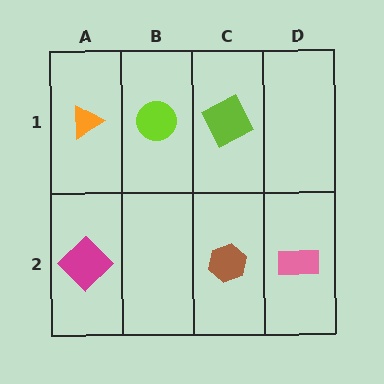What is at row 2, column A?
A magenta diamond.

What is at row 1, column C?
A lime square.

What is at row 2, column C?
A brown hexagon.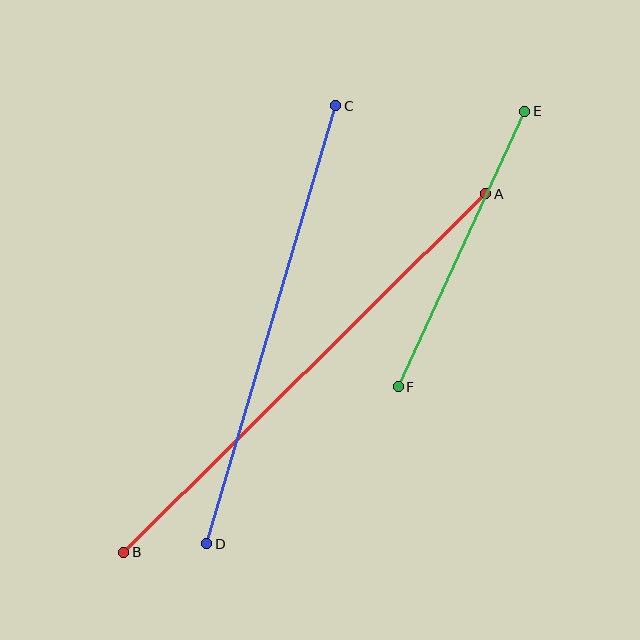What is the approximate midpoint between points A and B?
The midpoint is at approximately (305, 373) pixels.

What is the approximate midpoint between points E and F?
The midpoint is at approximately (462, 249) pixels.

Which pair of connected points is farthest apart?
Points A and B are farthest apart.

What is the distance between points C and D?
The distance is approximately 457 pixels.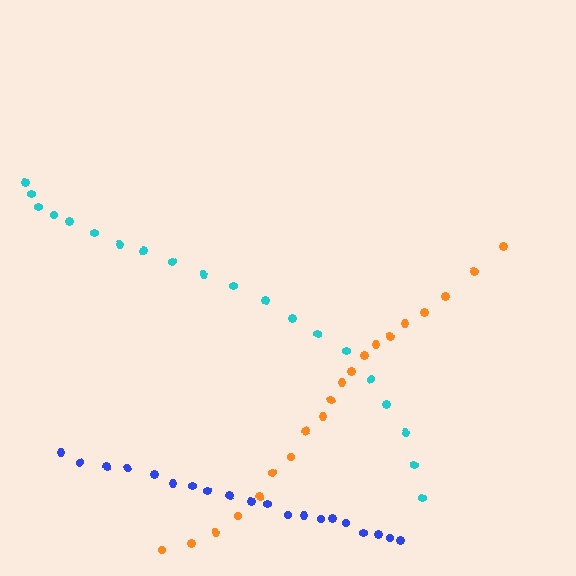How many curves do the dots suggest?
There are 3 distinct paths.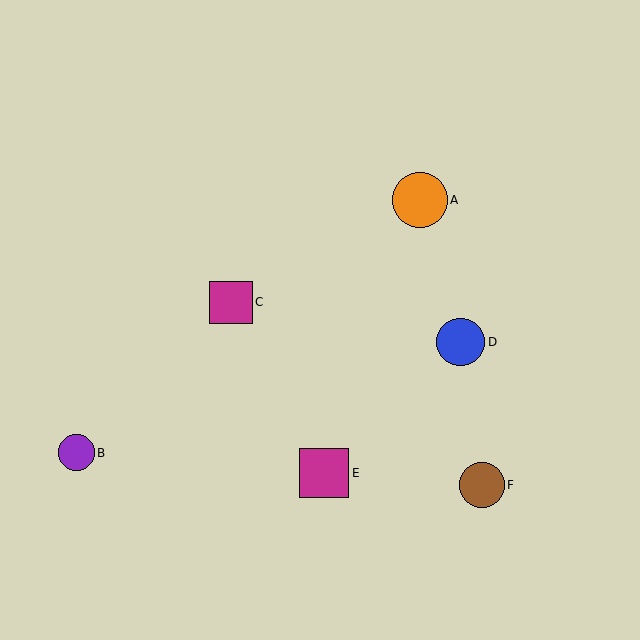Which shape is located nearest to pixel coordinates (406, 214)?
The orange circle (labeled A) at (420, 200) is nearest to that location.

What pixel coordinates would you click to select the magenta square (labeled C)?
Click at (231, 302) to select the magenta square C.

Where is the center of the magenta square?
The center of the magenta square is at (324, 473).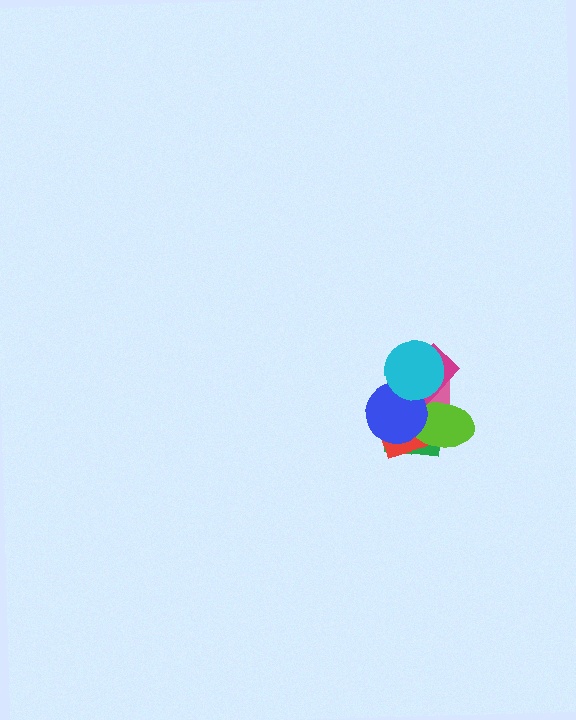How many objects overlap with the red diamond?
6 objects overlap with the red diamond.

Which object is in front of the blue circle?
The cyan circle is in front of the blue circle.